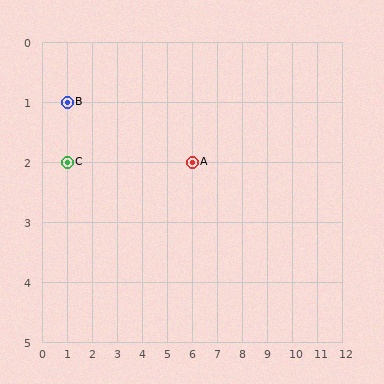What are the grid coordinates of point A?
Point A is at grid coordinates (6, 2).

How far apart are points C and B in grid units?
Points C and B are 1 row apart.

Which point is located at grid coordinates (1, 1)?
Point B is at (1, 1).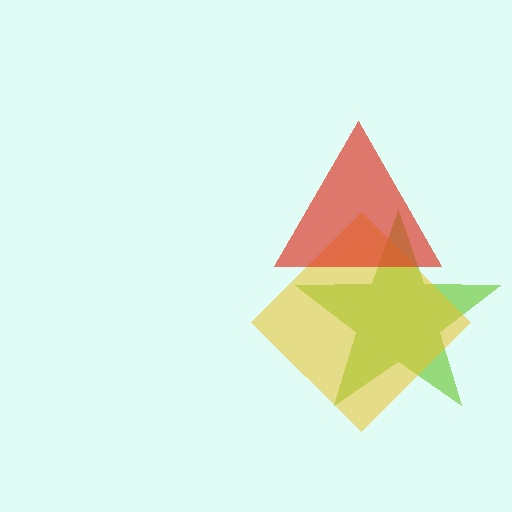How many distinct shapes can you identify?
There are 3 distinct shapes: a lime star, a yellow diamond, a red triangle.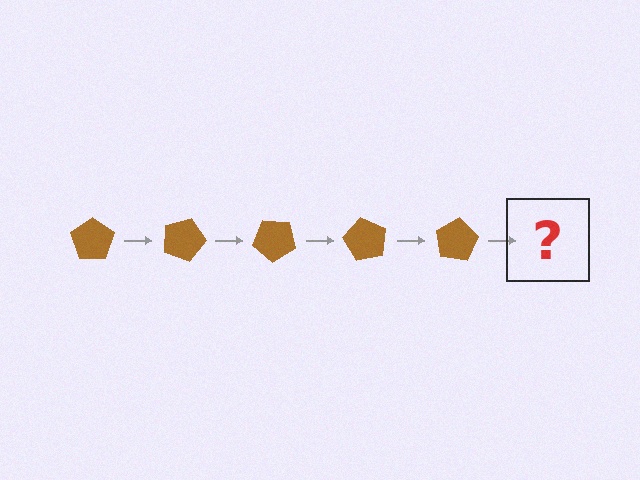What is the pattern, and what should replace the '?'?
The pattern is that the pentagon rotates 20 degrees each step. The '?' should be a brown pentagon rotated 100 degrees.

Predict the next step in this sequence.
The next step is a brown pentagon rotated 100 degrees.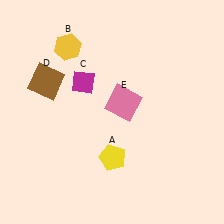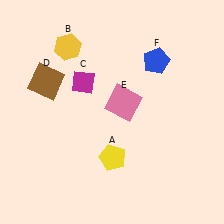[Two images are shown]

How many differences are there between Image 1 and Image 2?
There is 1 difference between the two images.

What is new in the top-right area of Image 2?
A blue pentagon (F) was added in the top-right area of Image 2.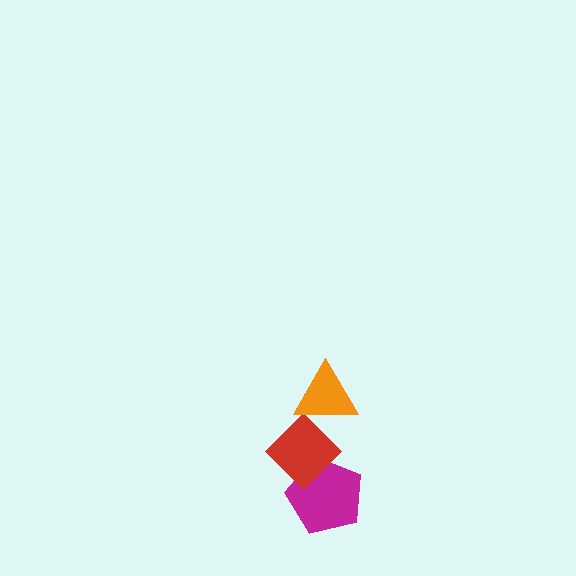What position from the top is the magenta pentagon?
The magenta pentagon is 3rd from the top.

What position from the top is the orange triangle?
The orange triangle is 1st from the top.